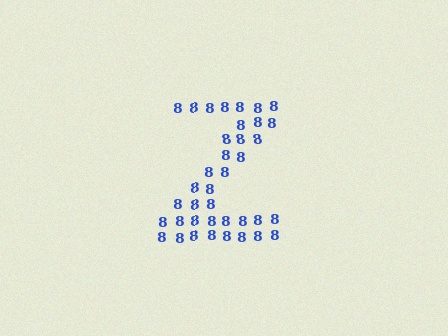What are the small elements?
The small elements are digit 8's.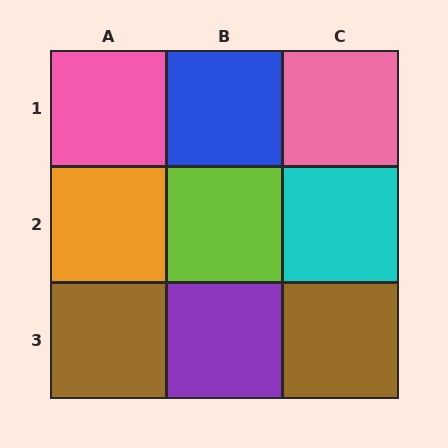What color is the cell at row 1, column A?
Pink.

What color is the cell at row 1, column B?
Blue.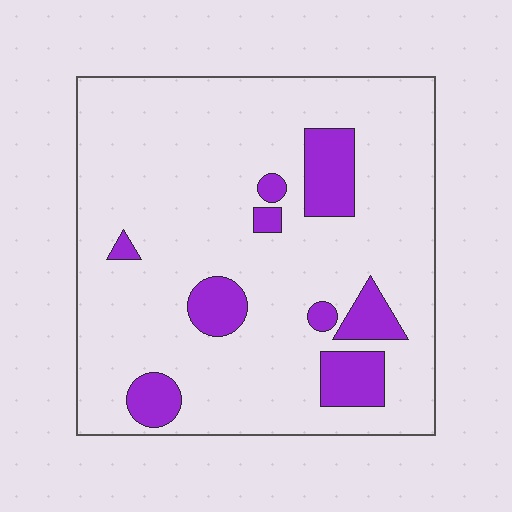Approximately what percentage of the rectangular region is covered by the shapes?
Approximately 15%.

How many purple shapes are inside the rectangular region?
9.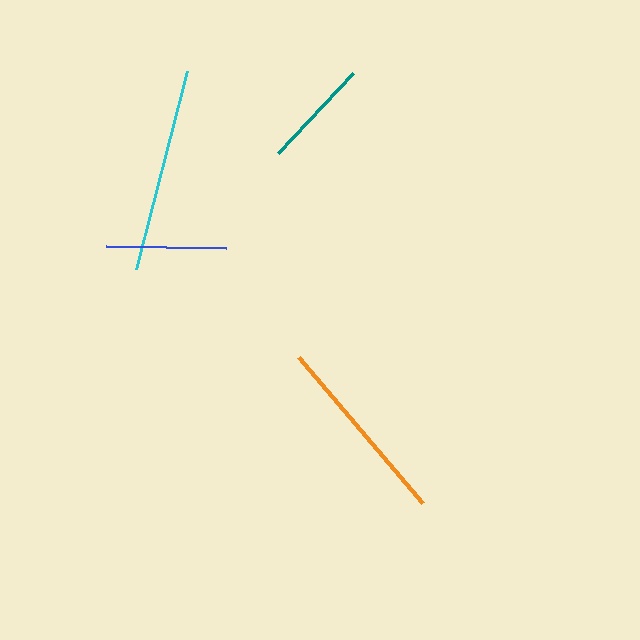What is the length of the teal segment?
The teal segment is approximately 110 pixels long.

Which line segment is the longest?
The cyan line is the longest at approximately 204 pixels.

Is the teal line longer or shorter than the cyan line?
The cyan line is longer than the teal line.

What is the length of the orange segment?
The orange segment is approximately 192 pixels long.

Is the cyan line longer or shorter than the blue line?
The cyan line is longer than the blue line.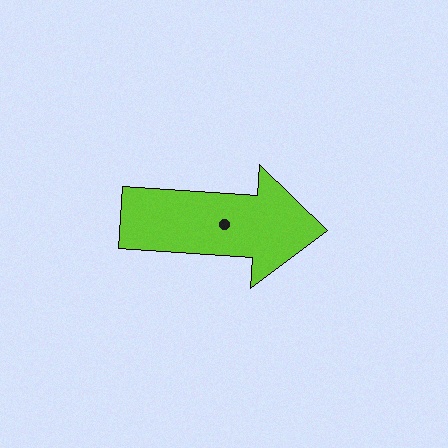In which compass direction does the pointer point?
East.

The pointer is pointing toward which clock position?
Roughly 3 o'clock.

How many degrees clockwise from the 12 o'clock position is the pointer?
Approximately 94 degrees.